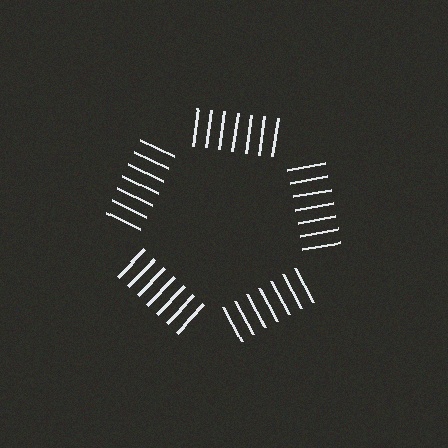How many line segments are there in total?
35 — 7 along each of the 5 edges.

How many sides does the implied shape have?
5 sides — the line-ends trace a pentagon.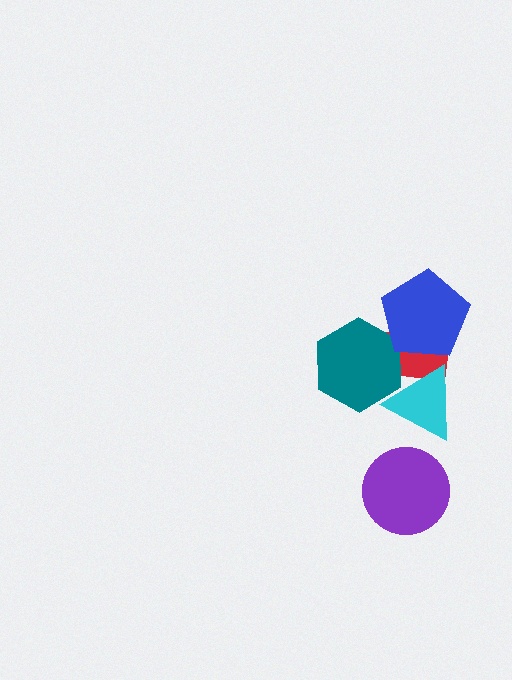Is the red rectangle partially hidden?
Yes, it is partially covered by another shape.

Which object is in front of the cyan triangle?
The teal hexagon is in front of the cyan triangle.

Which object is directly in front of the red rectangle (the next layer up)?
The cyan triangle is directly in front of the red rectangle.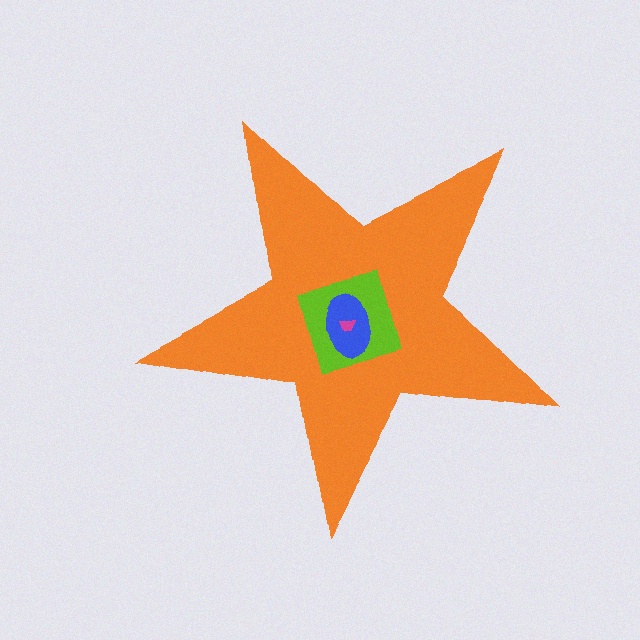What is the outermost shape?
The orange star.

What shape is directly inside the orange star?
The lime square.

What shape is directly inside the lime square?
The blue ellipse.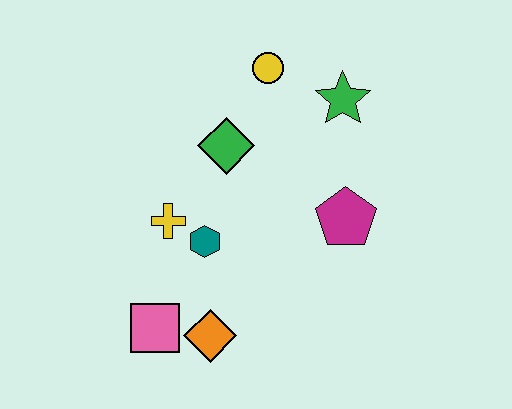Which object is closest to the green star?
The yellow circle is closest to the green star.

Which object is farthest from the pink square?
The green star is farthest from the pink square.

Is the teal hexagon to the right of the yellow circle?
No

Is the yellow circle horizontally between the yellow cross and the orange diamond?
No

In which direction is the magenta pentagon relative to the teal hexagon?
The magenta pentagon is to the right of the teal hexagon.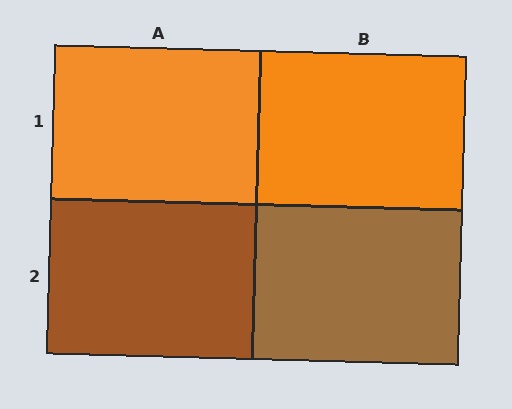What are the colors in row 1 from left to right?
Orange, orange.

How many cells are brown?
2 cells are brown.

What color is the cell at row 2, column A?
Brown.